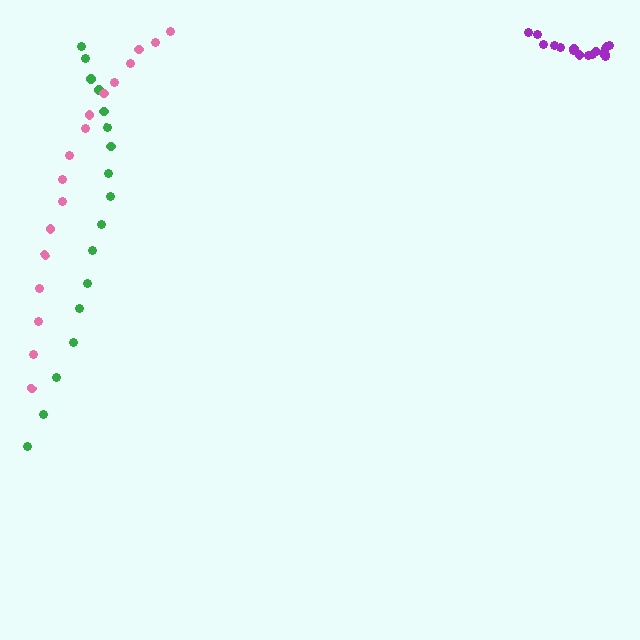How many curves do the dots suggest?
There are 3 distinct paths.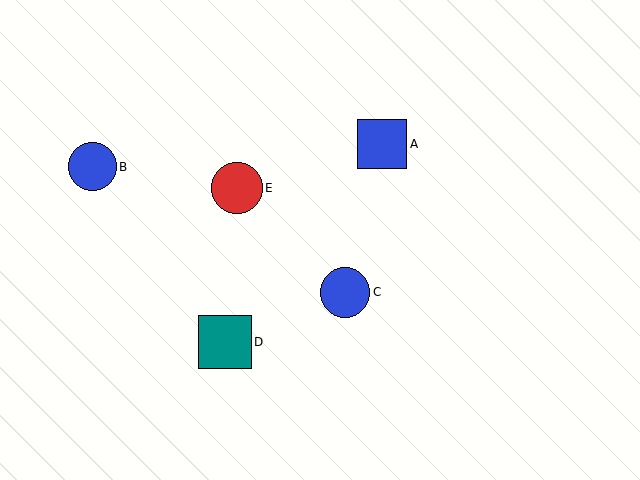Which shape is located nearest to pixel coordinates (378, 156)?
The blue square (labeled A) at (382, 144) is nearest to that location.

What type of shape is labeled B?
Shape B is a blue circle.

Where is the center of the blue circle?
The center of the blue circle is at (92, 167).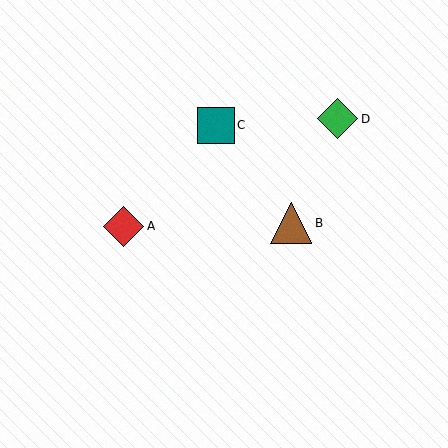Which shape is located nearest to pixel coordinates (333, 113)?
The green diamond (labeled D) at (337, 119) is nearest to that location.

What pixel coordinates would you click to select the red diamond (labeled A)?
Click at (124, 227) to select the red diamond A.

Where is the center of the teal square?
The center of the teal square is at (216, 125).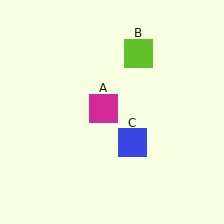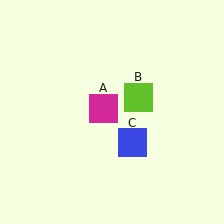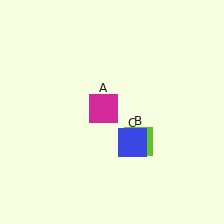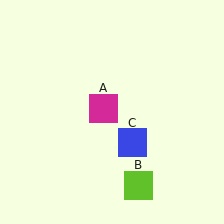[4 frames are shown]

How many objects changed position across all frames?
1 object changed position: lime square (object B).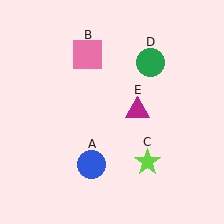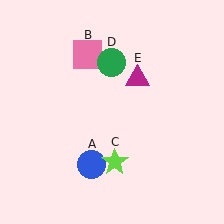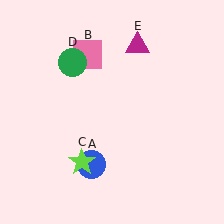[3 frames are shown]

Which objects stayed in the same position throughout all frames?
Blue circle (object A) and pink square (object B) remained stationary.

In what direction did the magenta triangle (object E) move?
The magenta triangle (object E) moved up.